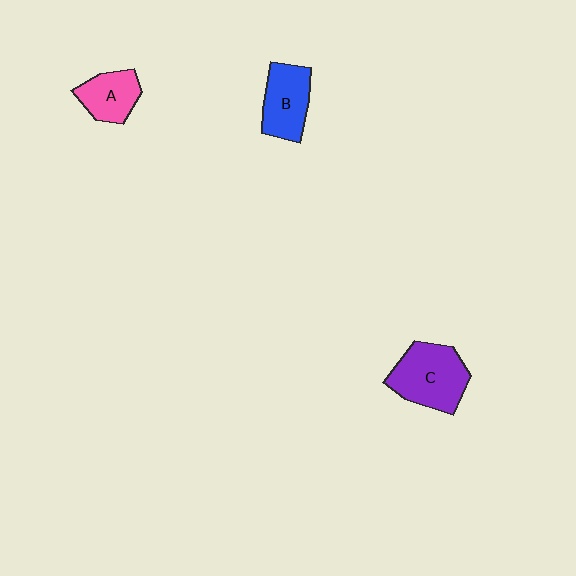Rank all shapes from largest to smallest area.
From largest to smallest: C (purple), B (blue), A (pink).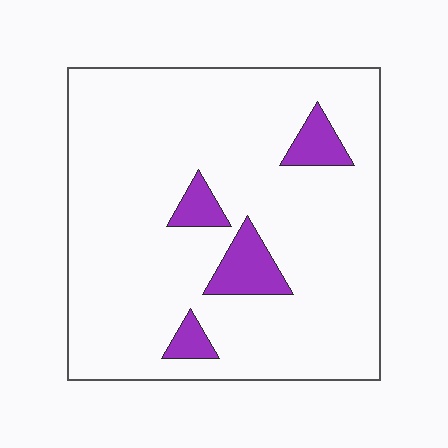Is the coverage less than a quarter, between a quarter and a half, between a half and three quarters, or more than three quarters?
Less than a quarter.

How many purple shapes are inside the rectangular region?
4.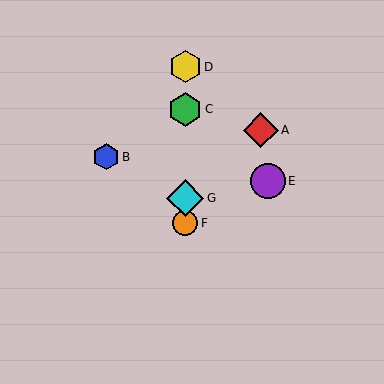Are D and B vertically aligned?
No, D is at x≈185 and B is at x≈106.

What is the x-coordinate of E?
Object E is at x≈268.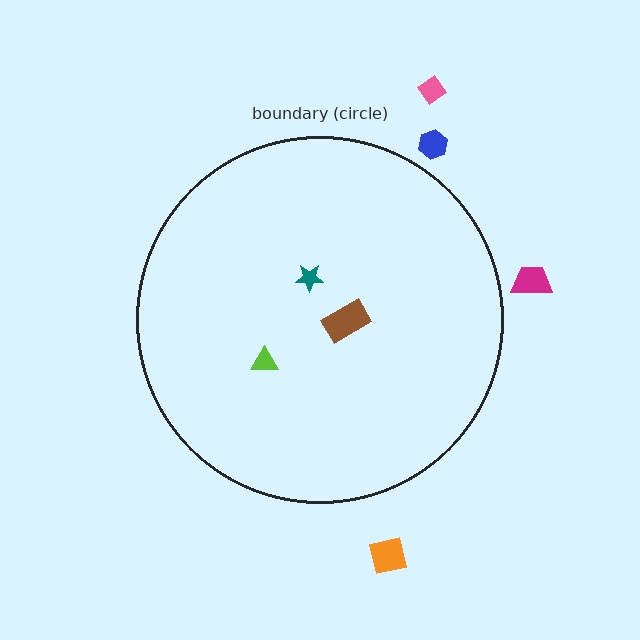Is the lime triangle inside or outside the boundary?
Inside.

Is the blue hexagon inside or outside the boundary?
Outside.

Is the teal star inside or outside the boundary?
Inside.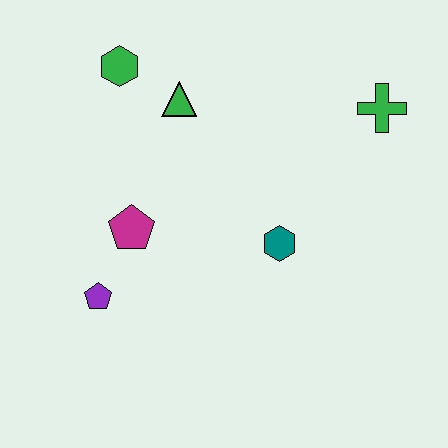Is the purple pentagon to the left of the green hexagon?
Yes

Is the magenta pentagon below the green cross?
Yes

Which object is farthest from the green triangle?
The purple pentagon is farthest from the green triangle.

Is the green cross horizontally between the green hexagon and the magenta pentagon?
No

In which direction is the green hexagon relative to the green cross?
The green hexagon is to the left of the green cross.